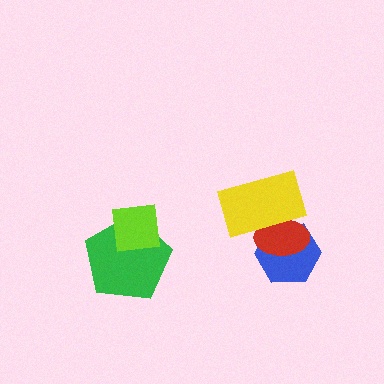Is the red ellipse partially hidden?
Yes, it is partially covered by another shape.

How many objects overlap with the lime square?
1 object overlaps with the lime square.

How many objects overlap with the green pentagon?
1 object overlaps with the green pentagon.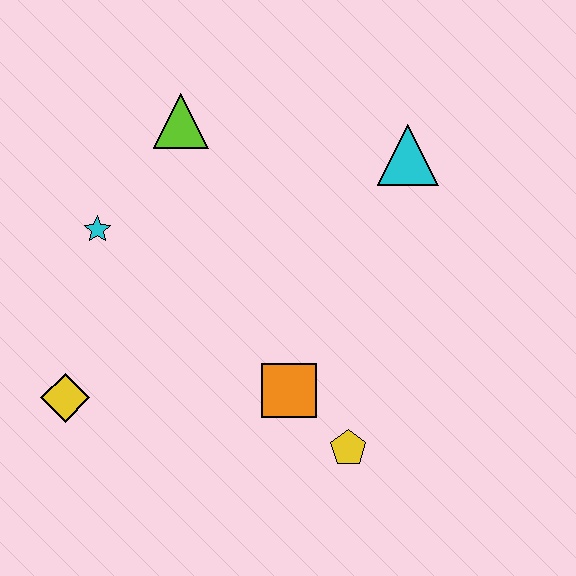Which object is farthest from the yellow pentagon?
The lime triangle is farthest from the yellow pentagon.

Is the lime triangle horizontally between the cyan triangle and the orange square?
No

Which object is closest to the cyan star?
The lime triangle is closest to the cyan star.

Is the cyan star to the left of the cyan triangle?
Yes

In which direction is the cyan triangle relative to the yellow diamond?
The cyan triangle is to the right of the yellow diamond.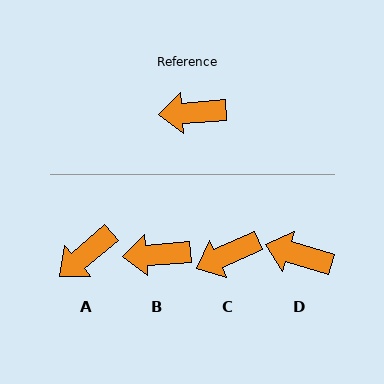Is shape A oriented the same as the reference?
No, it is off by about 36 degrees.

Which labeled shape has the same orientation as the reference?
B.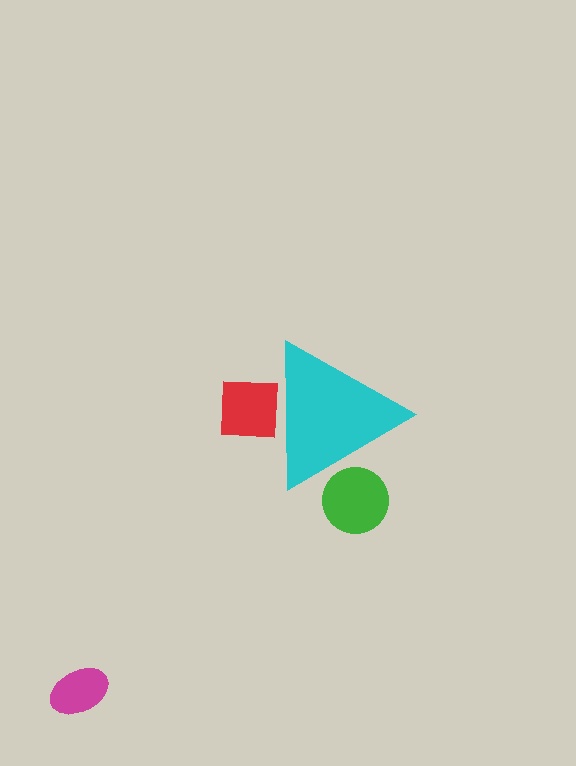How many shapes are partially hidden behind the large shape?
2 shapes are partially hidden.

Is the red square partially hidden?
Yes, the red square is partially hidden behind the cyan triangle.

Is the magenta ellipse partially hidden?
No, the magenta ellipse is fully visible.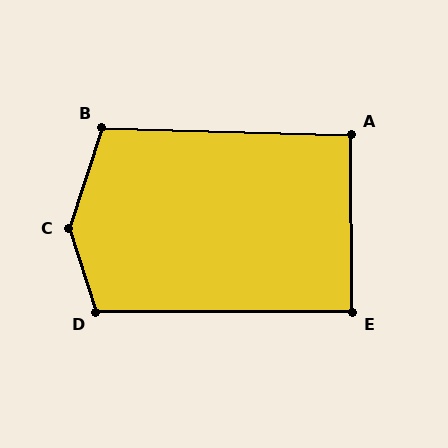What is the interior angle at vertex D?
Approximately 108 degrees (obtuse).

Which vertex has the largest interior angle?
C, at approximately 144 degrees.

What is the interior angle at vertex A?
Approximately 92 degrees (approximately right).